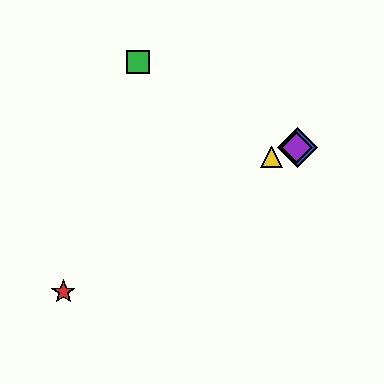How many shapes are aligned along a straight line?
3 shapes (the blue diamond, the yellow triangle, the purple diamond) are aligned along a straight line.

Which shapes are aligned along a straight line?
The blue diamond, the yellow triangle, the purple diamond are aligned along a straight line.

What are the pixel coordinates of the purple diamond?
The purple diamond is at (297, 148).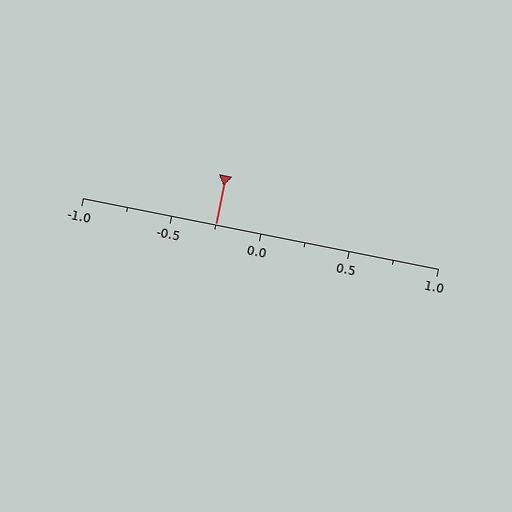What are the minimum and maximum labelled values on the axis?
The axis runs from -1.0 to 1.0.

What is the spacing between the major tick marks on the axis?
The major ticks are spaced 0.5 apart.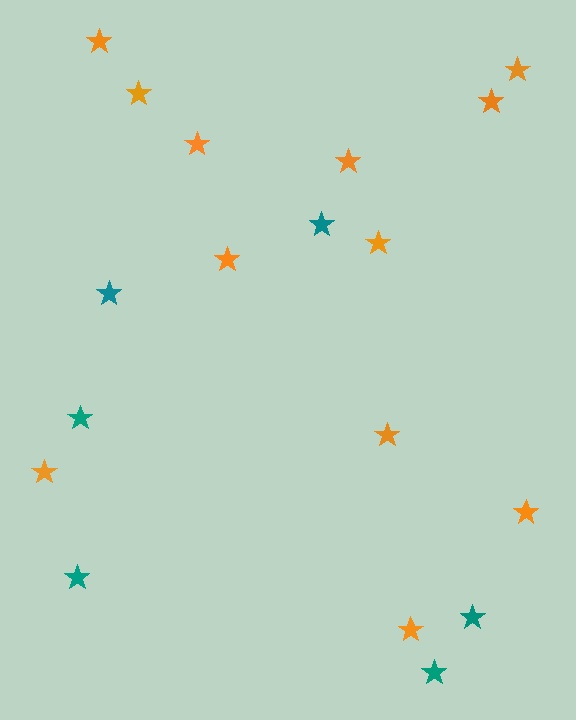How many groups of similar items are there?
There are 2 groups: one group of teal stars (6) and one group of orange stars (12).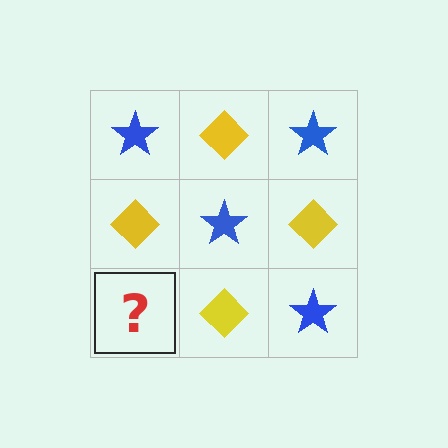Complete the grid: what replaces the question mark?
The question mark should be replaced with a blue star.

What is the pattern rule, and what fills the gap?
The rule is that it alternates blue star and yellow diamond in a checkerboard pattern. The gap should be filled with a blue star.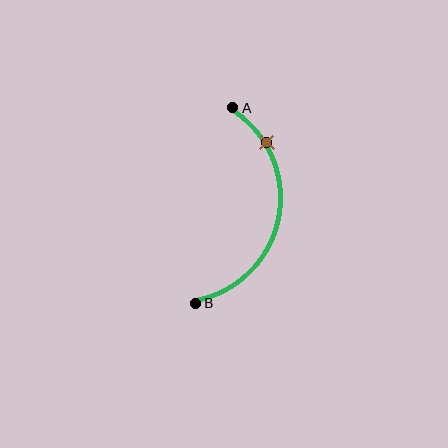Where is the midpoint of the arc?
The arc midpoint is the point on the curve farthest from the straight line joining A and B. It sits to the right of that line.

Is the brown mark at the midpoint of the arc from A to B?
No. The brown mark lies on the arc but is closer to endpoint A. The arc midpoint would be at the point on the curve equidistant along the arc from both A and B.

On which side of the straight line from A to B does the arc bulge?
The arc bulges to the right of the straight line connecting A and B.